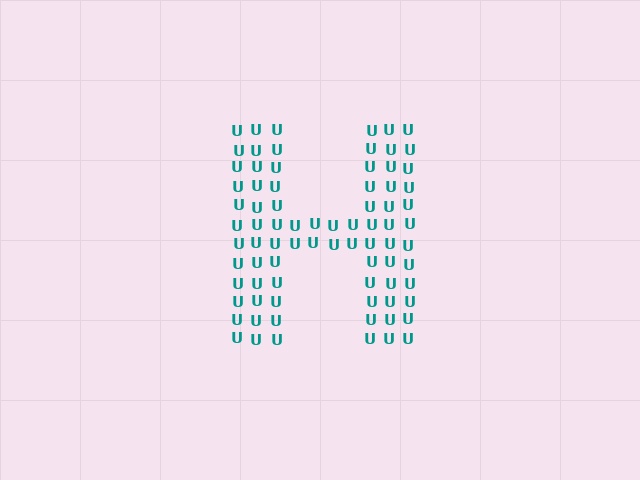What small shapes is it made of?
It is made of small letter U's.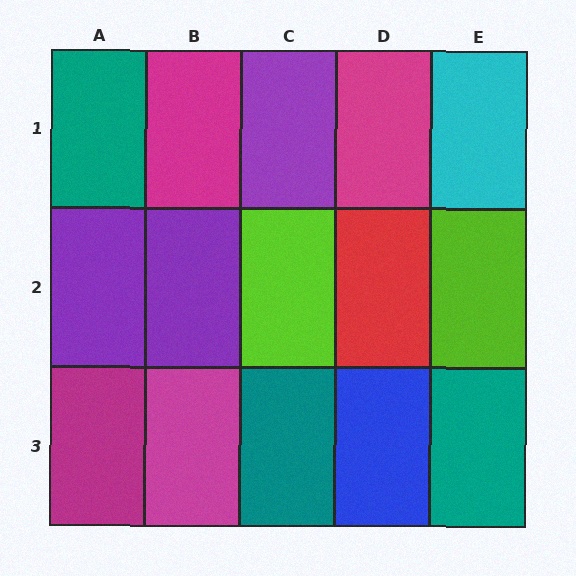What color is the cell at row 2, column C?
Lime.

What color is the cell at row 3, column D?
Blue.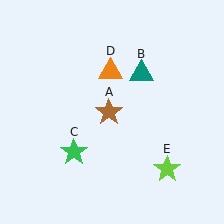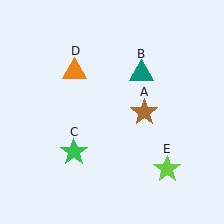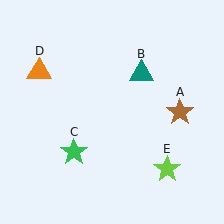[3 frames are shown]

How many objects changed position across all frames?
2 objects changed position: brown star (object A), orange triangle (object D).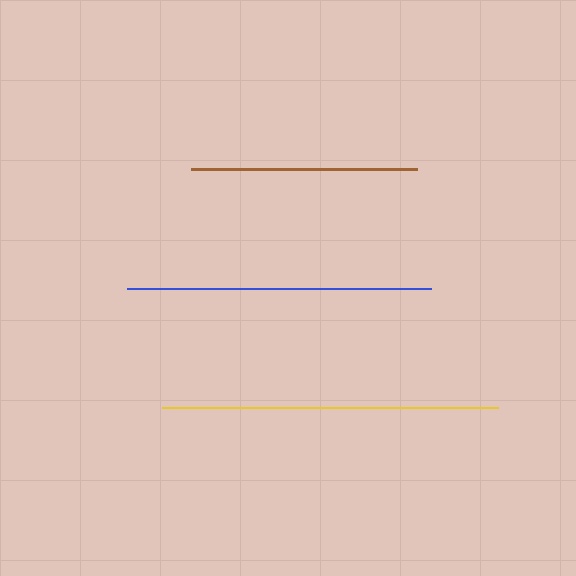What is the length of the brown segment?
The brown segment is approximately 227 pixels long.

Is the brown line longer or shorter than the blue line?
The blue line is longer than the brown line.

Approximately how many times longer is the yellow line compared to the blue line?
The yellow line is approximately 1.1 times the length of the blue line.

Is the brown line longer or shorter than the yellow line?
The yellow line is longer than the brown line.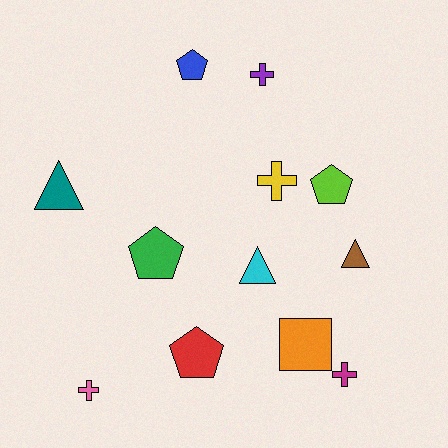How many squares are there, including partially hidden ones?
There is 1 square.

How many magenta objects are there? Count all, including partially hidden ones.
There is 1 magenta object.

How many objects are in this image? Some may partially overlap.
There are 12 objects.